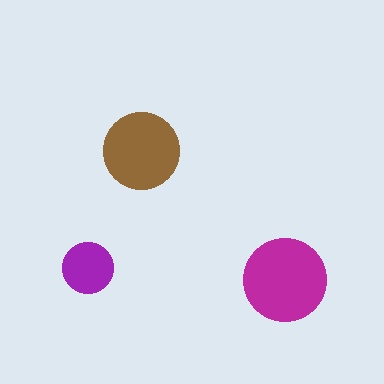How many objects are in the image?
There are 3 objects in the image.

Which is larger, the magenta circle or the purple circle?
The magenta one.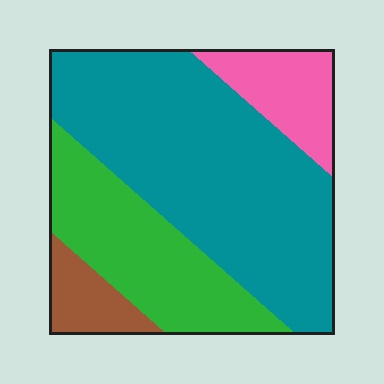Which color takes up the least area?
Brown, at roughly 10%.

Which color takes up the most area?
Teal, at roughly 55%.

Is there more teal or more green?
Teal.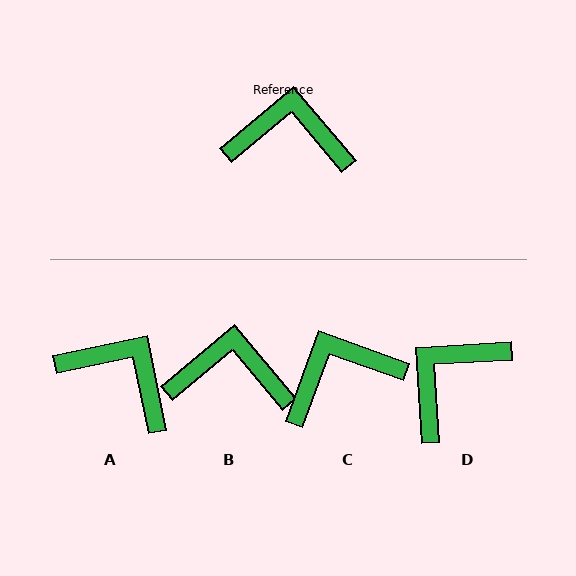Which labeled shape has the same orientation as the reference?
B.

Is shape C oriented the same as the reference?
No, it is off by about 30 degrees.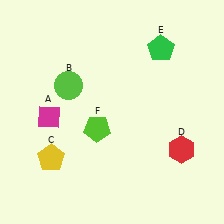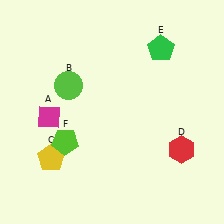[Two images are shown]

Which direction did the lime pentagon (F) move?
The lime pentagon (F) moved left.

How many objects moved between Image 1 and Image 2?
1 object moved between the two images.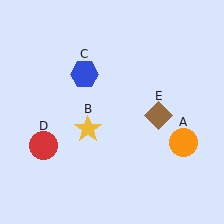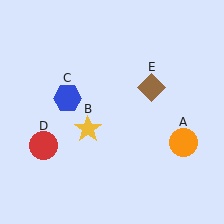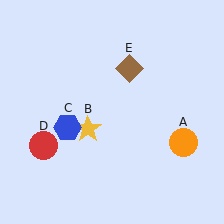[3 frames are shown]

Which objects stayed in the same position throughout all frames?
Orange circle (object A) and yellow star (object B) and red circle (object D) remained stationary.